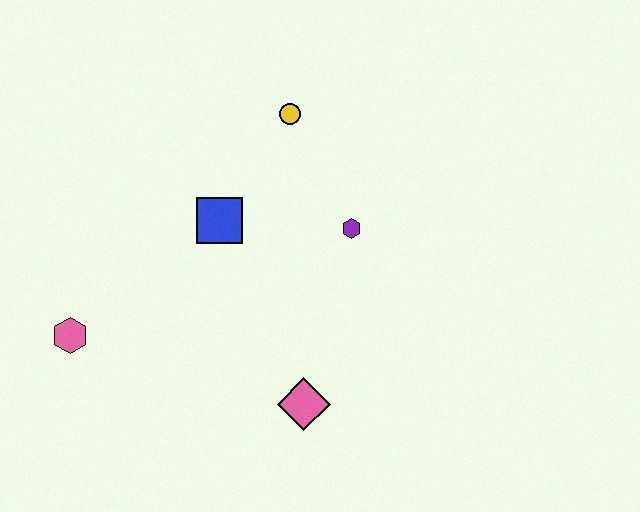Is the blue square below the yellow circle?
Yes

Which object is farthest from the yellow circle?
The pink hexagon is farthest from the yellow circle.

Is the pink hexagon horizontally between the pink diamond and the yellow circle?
No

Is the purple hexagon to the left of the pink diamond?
No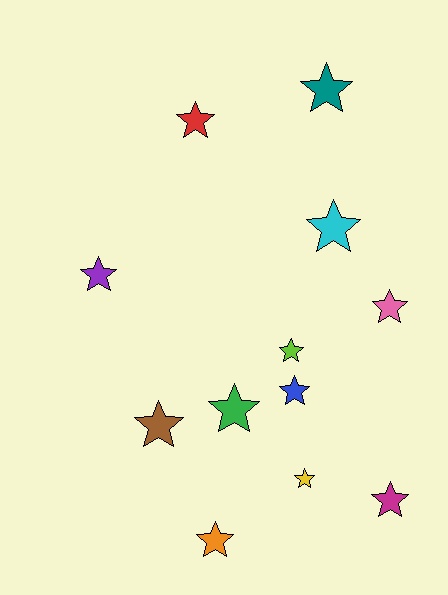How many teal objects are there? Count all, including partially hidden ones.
There is 1 teal object.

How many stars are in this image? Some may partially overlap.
There are 12 stars.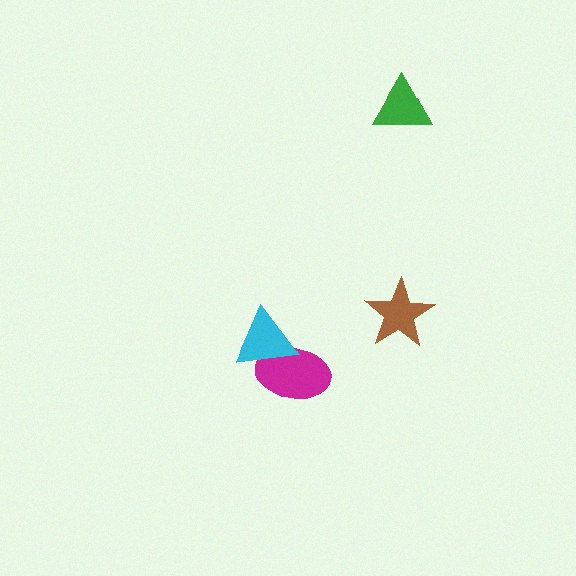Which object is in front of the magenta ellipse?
The cyan triangle is in front of the magenta ellipse.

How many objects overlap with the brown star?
0 objects overlap with the brown star.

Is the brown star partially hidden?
No, no other shape covers it.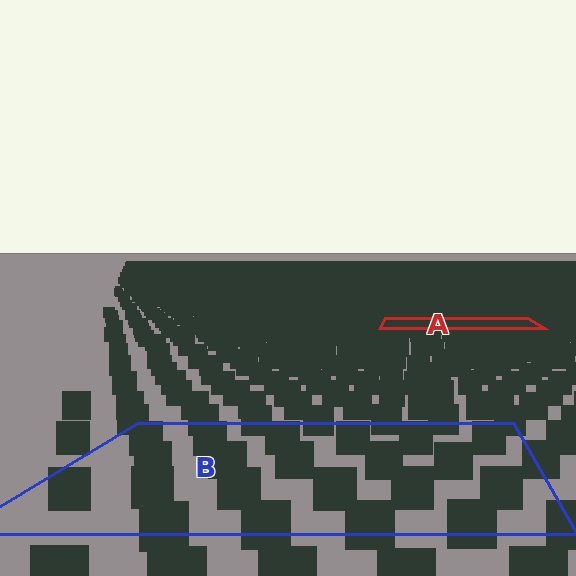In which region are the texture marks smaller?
The texture marks are smaller in region A, because it is farther away.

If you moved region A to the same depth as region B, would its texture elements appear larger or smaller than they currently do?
They would appear larger. At a closer depth, the same texture elements are projected at a bigger on-screen size.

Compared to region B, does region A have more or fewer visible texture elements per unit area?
Region A has more texture elements per unit area — they are packed more densely because it is farther away.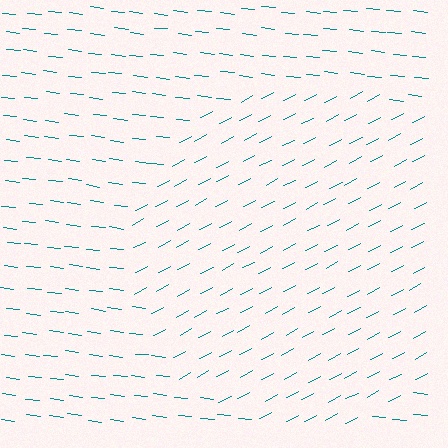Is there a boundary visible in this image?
Yes, there is a texture boundary formed by a change in line orientation.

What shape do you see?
I see a circle.